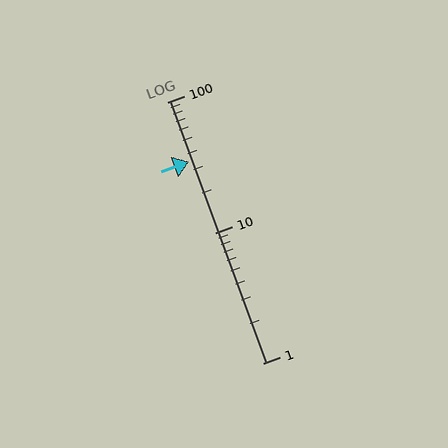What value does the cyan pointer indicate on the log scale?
The pointer indicates approximately 35.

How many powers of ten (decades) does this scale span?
The scale spans 2 decades, from 1 to 100.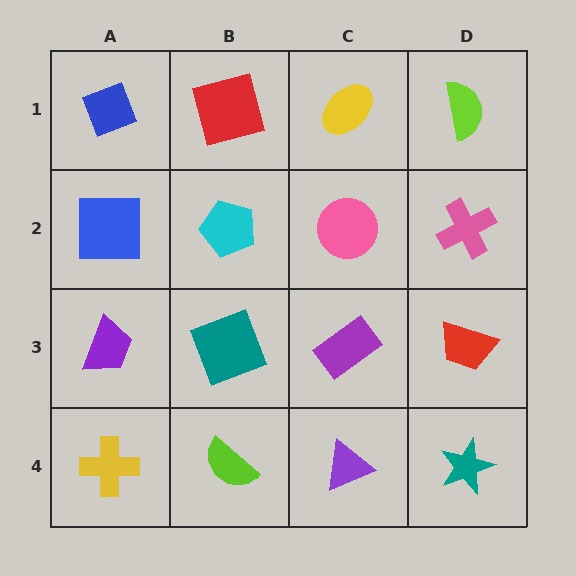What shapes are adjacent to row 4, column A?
A purple trapezoid (row 3, column A), a lime semicircle (row 4, column B).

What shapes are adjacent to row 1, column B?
A cyan pentagon (row 2, column B), a blue diamond (row 1, column A), a yellow ellipse (row 1, column C).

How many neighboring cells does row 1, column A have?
2.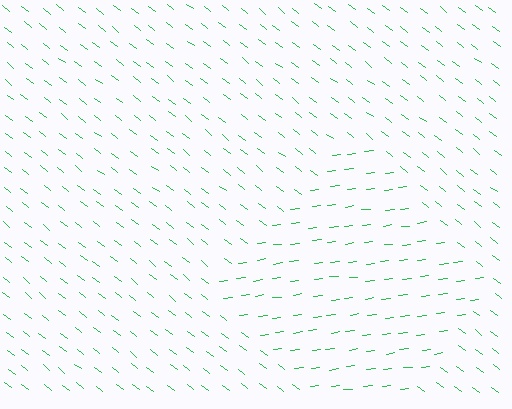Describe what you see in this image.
The image is filled with small green line segments. A diamond region in the image has lines oriented differently from the surrounding lines, creating a visible texture boundary.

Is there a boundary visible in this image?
Yes, there is a texture boundary formed by a change in line orientation.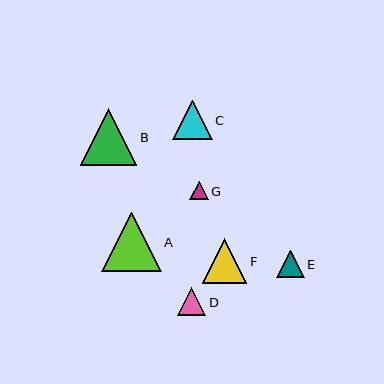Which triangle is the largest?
Triangle A is the largest with a size of approximately 59 pixels.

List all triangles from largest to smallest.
From largest to smallest: A, B, F, C, D, E, G.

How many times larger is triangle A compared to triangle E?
Triangle A is approximately 2.2 times the size of triangle E.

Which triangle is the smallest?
Triangle G is the smallest with a size of approximately 18 pixels.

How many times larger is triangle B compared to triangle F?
Triangle B is approximately 1.3 times the size of triangle F.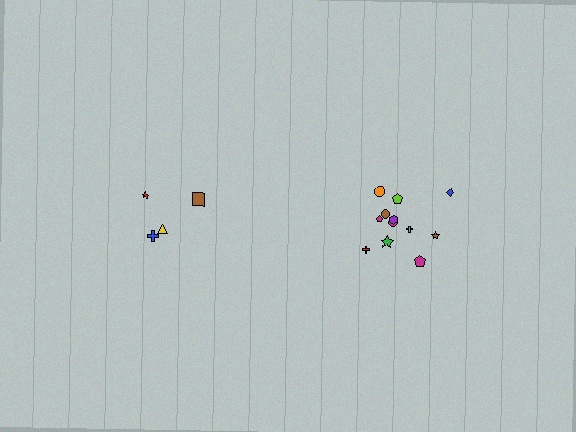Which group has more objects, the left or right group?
The right group.